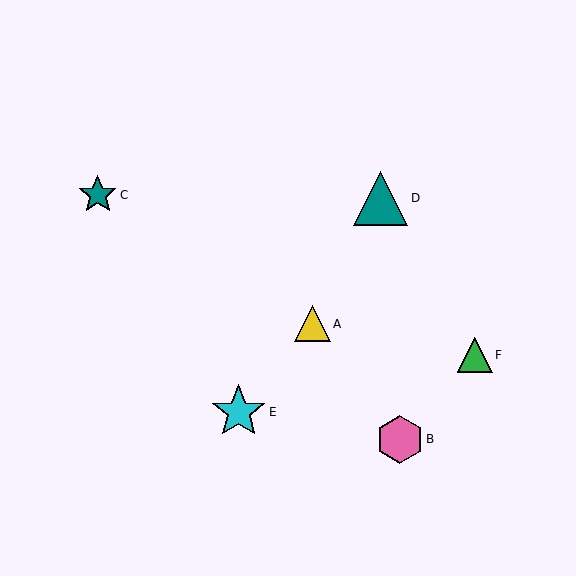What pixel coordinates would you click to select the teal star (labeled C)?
Click at (98, 195) to select the teal star C.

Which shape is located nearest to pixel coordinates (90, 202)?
The teal star (labeled C) at (98, 195) is nearest to that location.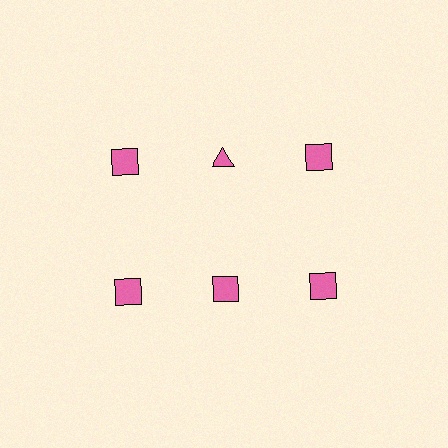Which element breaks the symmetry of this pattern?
The pink triangle in the top row, second from left column breaks the symmetry. All other shapes are pink squares.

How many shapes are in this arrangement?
There are 6 shapes arranged in a grid pattern.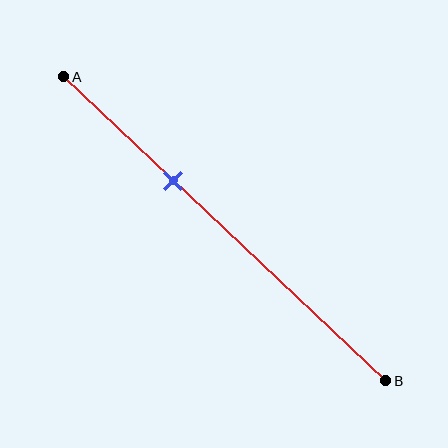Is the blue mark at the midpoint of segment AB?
No, the mark is at about 35% from A, not at the 50% midpoint.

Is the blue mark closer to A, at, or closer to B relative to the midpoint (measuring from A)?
The blue mark is closer to point A than the midpoint of segment AB.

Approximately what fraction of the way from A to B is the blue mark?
The blue mark is approximately 35% of the way from A to B.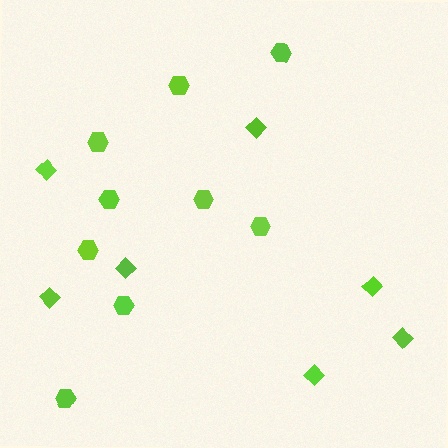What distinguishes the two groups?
There are 2 groups: one group of hexagons (9) and one group of diamonds (7).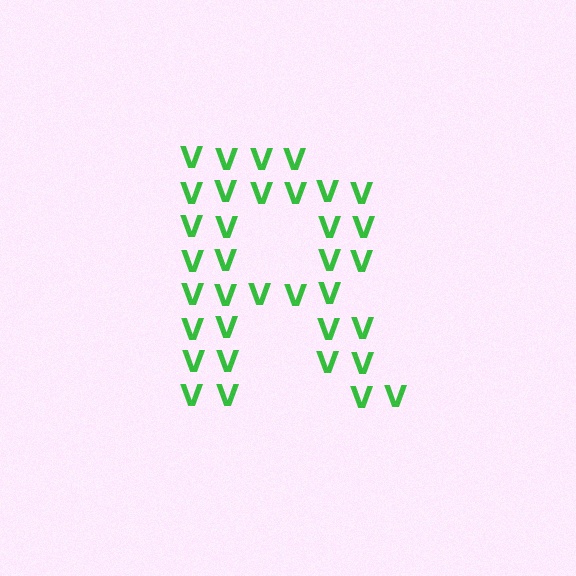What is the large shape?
The large shape is the letter R.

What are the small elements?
The small elements are letter V's.